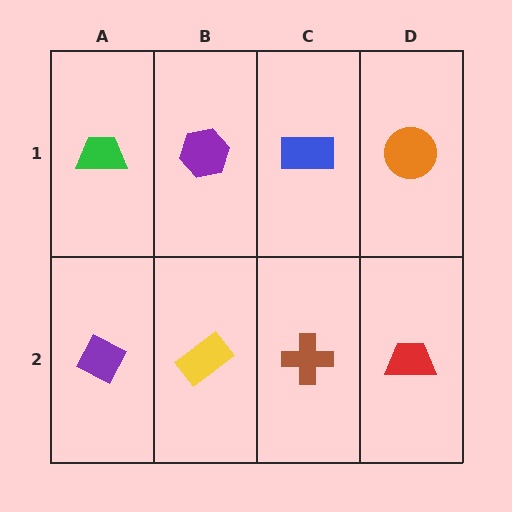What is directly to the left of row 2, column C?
A yellow rectangle.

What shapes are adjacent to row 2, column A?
A green trapezoid (row 1, column A), a yellow rectangle (row 2, column B).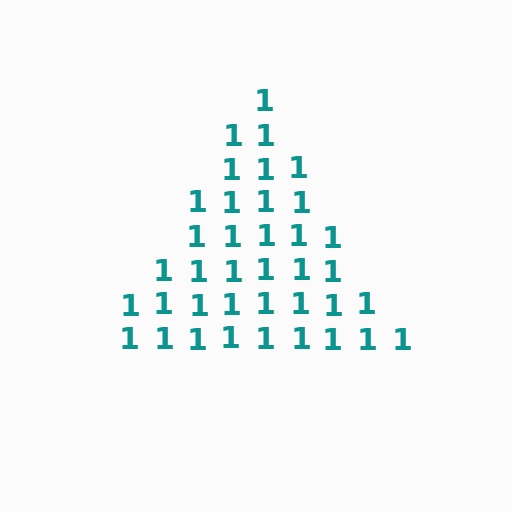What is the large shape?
The large shape is a triangle.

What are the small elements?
The small elements are digit 1's.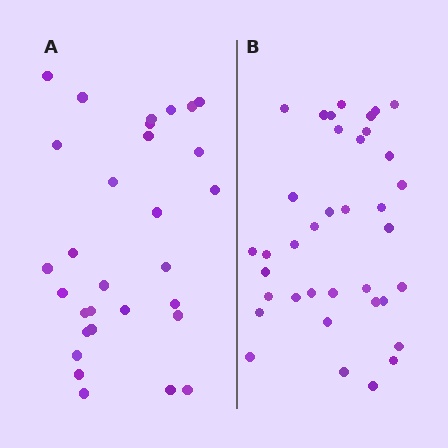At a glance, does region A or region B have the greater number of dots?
Region B (the right region) has more dots.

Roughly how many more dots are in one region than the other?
Region B has roughly 8 or so more dots than region A.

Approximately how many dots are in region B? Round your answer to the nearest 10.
About 40 dots. (The exact count is 37, which rounds to 40.)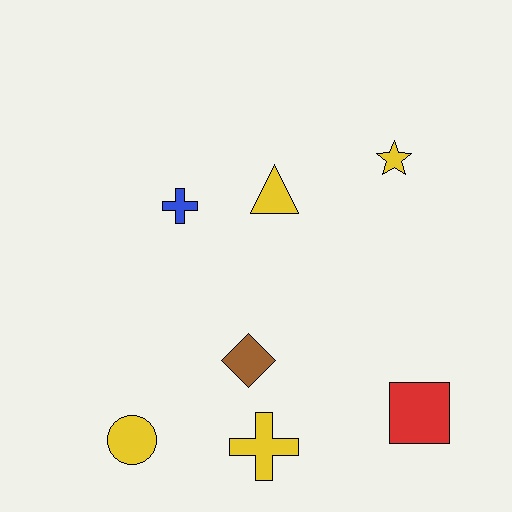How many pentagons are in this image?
There are no pentagons.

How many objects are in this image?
There are 7 objects.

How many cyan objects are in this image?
There are no cyan objects.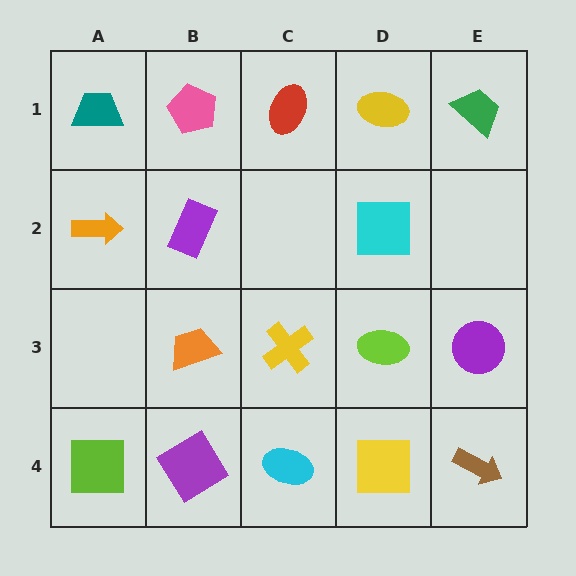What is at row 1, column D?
A yellow ellipse.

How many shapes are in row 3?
4 shapes.